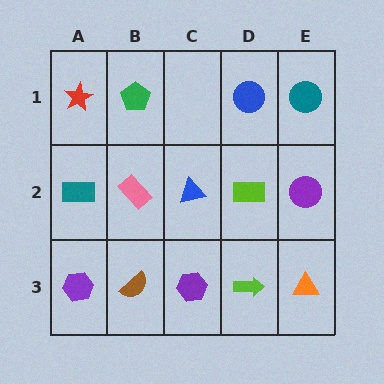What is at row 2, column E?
A purple circle.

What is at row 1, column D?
A blue circle.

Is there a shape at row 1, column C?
No, that cell is empty.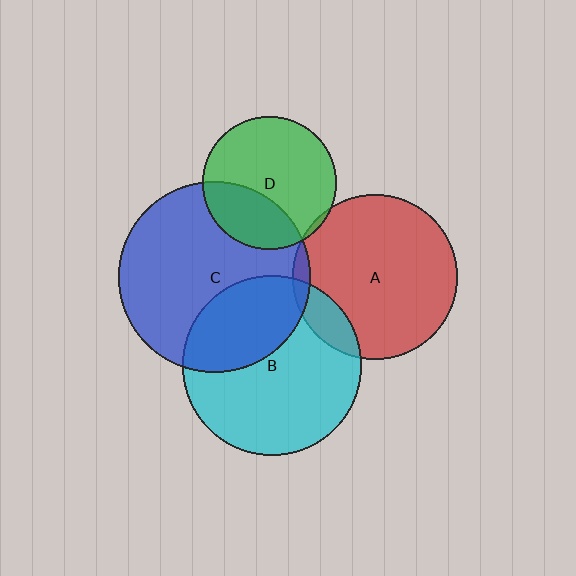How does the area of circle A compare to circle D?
Approximately 1.5 times.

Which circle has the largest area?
Circle C (blue).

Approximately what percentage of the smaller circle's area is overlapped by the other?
Approximately 5%.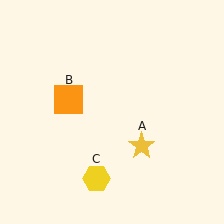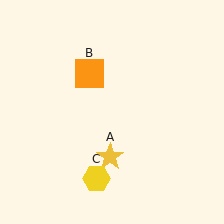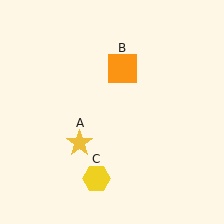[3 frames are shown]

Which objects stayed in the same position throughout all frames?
Yellow hexagon (object C) remained stationary.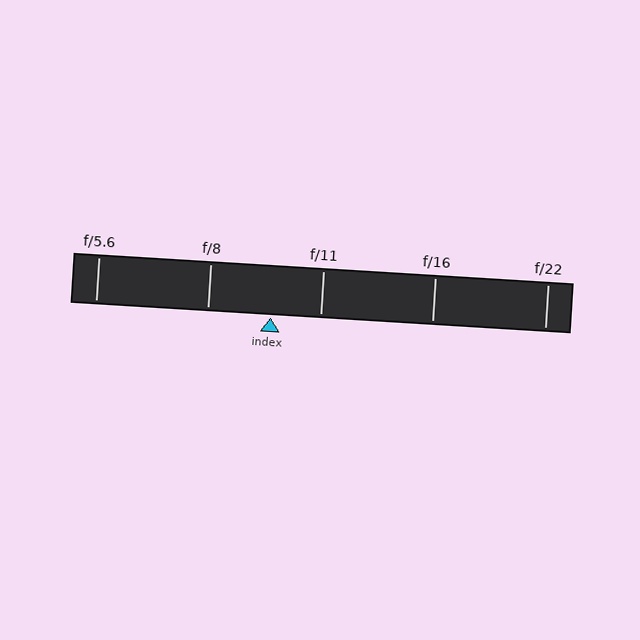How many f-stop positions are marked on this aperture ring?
There are 5 f-stop positions marked.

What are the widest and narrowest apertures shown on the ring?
The widest aperture shown is f/5.6 and the narrowest is f/22.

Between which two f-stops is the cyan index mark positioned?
The index mark is between f/8 and f/11.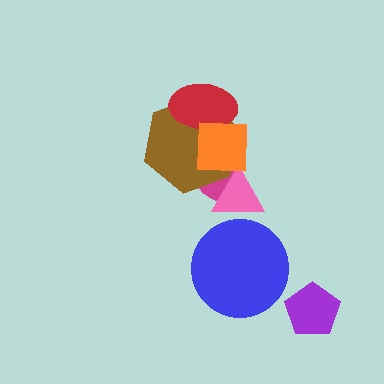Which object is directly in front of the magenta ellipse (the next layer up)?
The brown hexagon is directly in front of the magenta ellipse.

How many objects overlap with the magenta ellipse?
3 objects overlap with the magenta ellipse.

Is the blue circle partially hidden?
No, no other shape covers it.